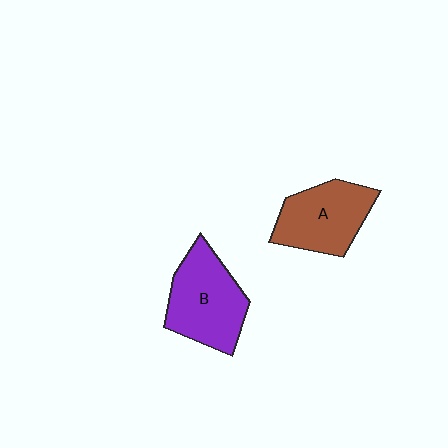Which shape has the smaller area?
Shape A (brown).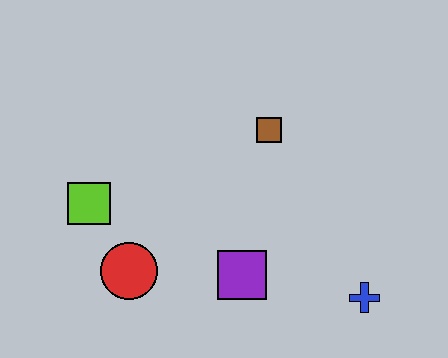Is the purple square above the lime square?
No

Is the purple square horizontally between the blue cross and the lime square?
Yes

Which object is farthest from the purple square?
The lime square is farthest from the purple square.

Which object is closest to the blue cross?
The purple square is closest to the blue cross.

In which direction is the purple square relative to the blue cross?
The purple square is to the left of the blue cross.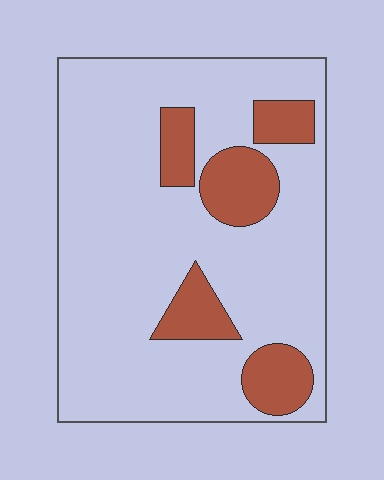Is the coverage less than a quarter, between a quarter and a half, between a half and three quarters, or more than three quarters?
Less than a quarter.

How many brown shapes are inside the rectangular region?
5.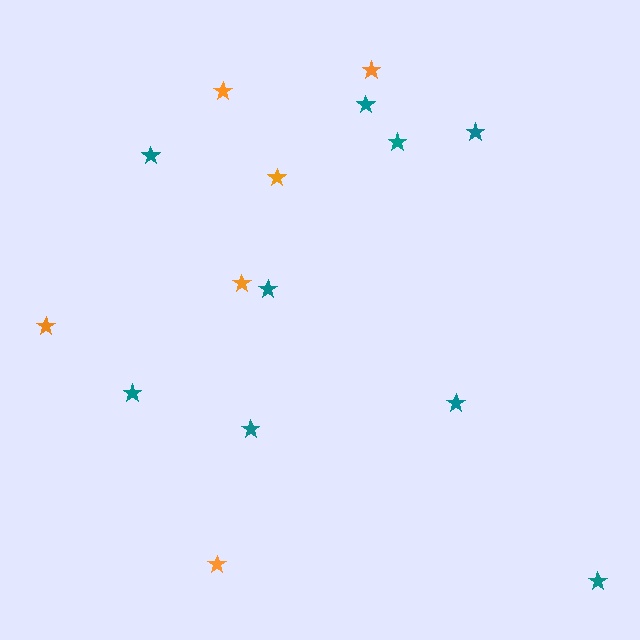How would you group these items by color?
There are 2 groups: one group of teal stars (9) and one group of orange stars (6).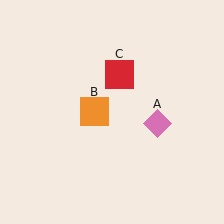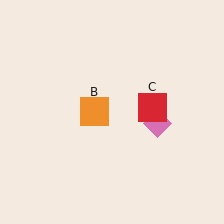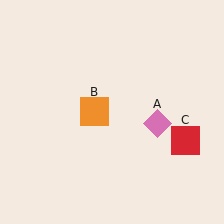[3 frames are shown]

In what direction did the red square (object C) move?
The red square (object C) moved down and to the right.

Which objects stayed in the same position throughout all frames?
Pink diamond (object A) and orange square (object B) remained stationary.